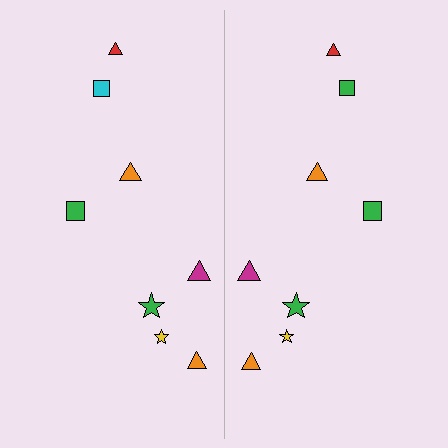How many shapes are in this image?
There are 16 shapes in this image.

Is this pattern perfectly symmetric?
No, the pattern is not perfectly symmetric. The green square on the right side breaks the symmetry — its mirror counterpart is cyan.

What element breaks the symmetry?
The green square on the right side breaks the symmetry — its mirror counterpart is cyan.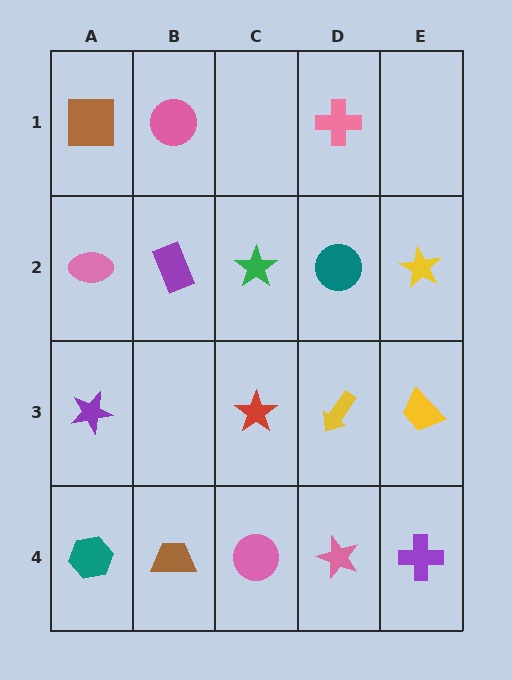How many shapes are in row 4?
5 shapes.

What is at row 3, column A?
A purple star.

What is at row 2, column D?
A teal circle.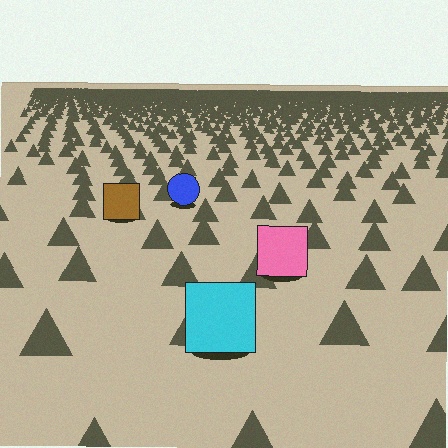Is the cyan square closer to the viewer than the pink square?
Yes. The cyan square is closer — you can tell from the texture gradient: the ground texture is coarser near it.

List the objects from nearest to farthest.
From nearest to farthest: the cyan square, the pink square, the brown square, the blue circle.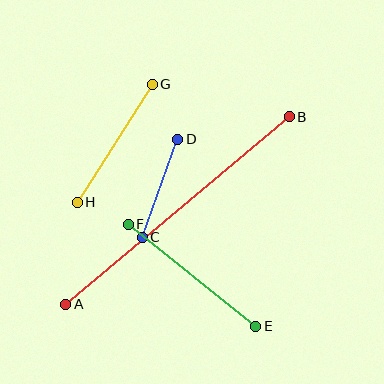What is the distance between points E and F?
The distance is approximately 163 pixels.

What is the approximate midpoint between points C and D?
The midpoint is at approximately (160, 188) pixels.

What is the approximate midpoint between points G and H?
The midpoint is at approximately (115, 143) pixels.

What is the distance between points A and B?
The distance is approximately 292 pixels.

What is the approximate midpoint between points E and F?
The midpoint is at approximately (192, 275) pixels.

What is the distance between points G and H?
The distance is approximately 140 pixels.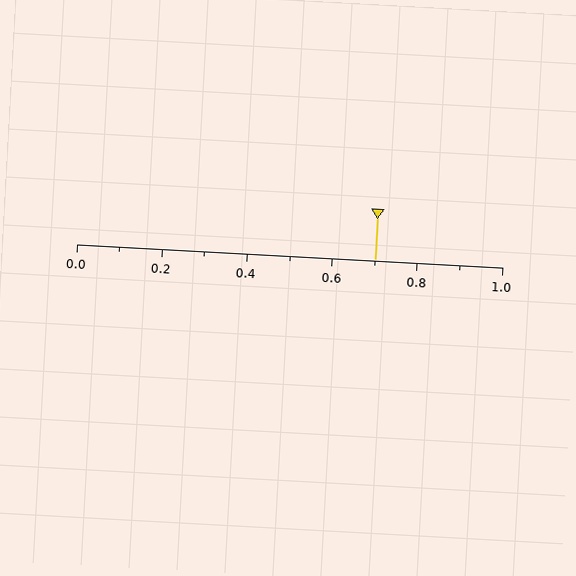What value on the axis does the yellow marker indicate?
The marker indicates approximately 0.7.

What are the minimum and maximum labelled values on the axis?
The axis runs from 0.0 to 1.0.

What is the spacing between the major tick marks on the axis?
The major ticks are spaced 0.2 apart.